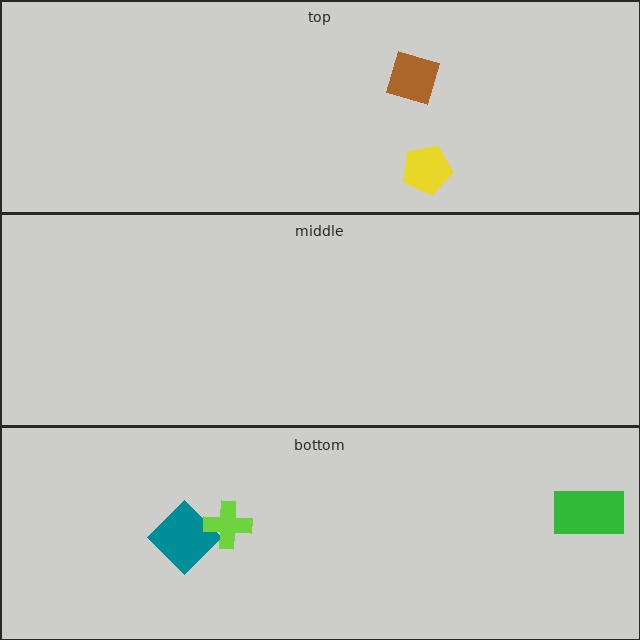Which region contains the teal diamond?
The bottom region.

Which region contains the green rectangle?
The bottom region.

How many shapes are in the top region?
2.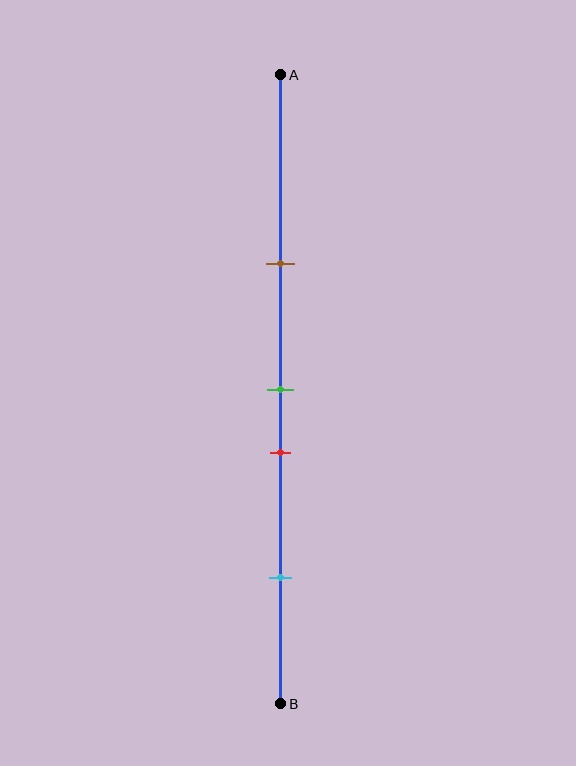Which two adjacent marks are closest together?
The green and red marks are the closest adjacent pair.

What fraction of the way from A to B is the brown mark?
The brown mark is approximately 30% (0.3) of the way from A to B.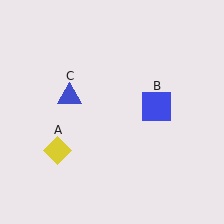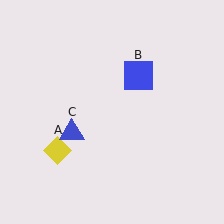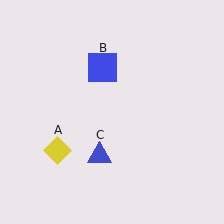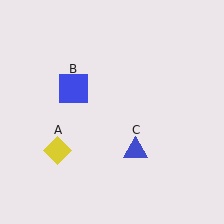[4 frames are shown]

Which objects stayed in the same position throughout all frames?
Yellow diamond (object A) remained stationary.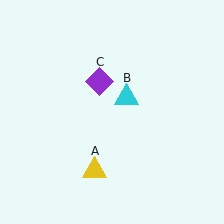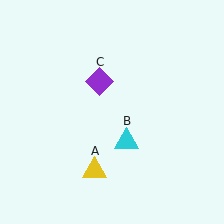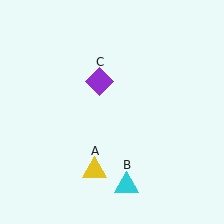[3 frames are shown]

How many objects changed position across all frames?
1 object changed position: cyan triangle (object B).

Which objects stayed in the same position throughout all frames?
Yellow triangle (object A) and purple diamond (object C) remained stationary.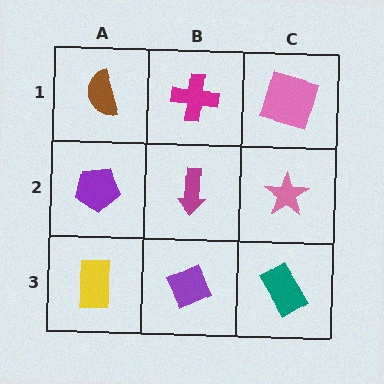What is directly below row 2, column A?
A yellow rectangle.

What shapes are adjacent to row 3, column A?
A purple pentagon (row 2, column A), a purple diamond (row 3, column B).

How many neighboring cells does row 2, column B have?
4.